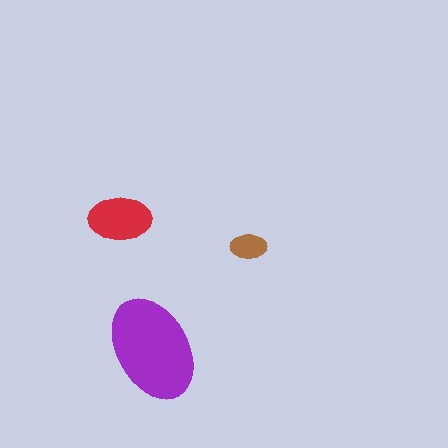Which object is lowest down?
The purple ellipse is bottommost.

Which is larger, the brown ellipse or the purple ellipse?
The purple one.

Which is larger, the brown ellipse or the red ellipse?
The red one.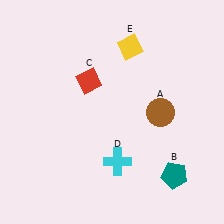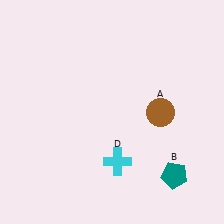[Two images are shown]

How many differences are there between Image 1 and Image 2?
There are 2 differences between the two images.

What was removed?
The red diamond (C), the yellow diamond (E) were removed in Image 2.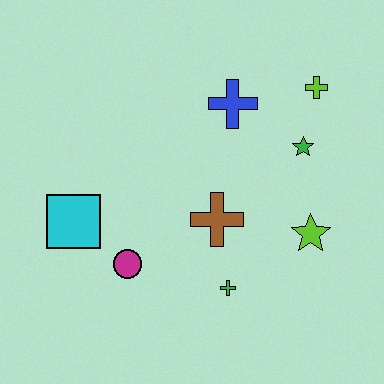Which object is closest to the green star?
The lime cross is closest to the green star.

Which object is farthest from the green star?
The cyan square is farthest from the green star.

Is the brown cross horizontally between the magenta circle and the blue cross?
Yes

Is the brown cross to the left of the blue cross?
Yes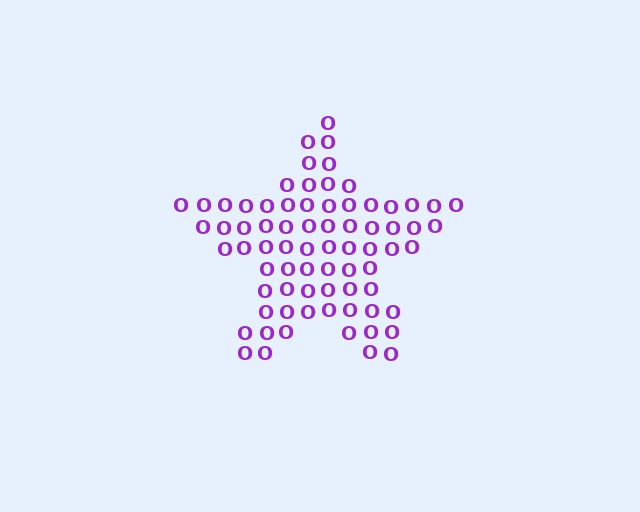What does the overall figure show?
The overall figure shows a star.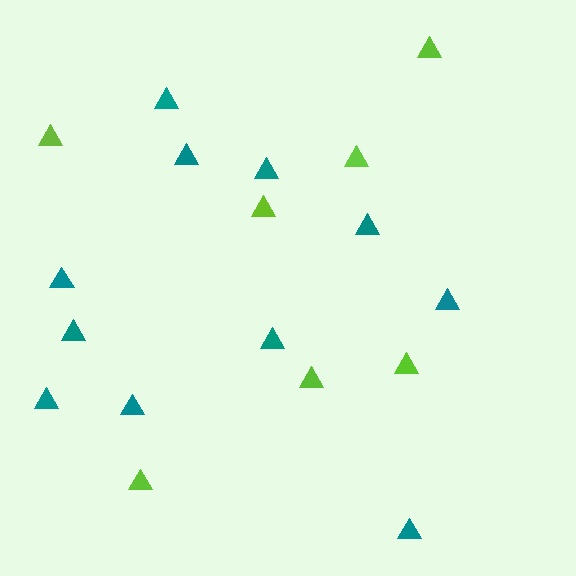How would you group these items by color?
There are 2 groups: one group of lime triangles (7) and one group of teal triangles (11).